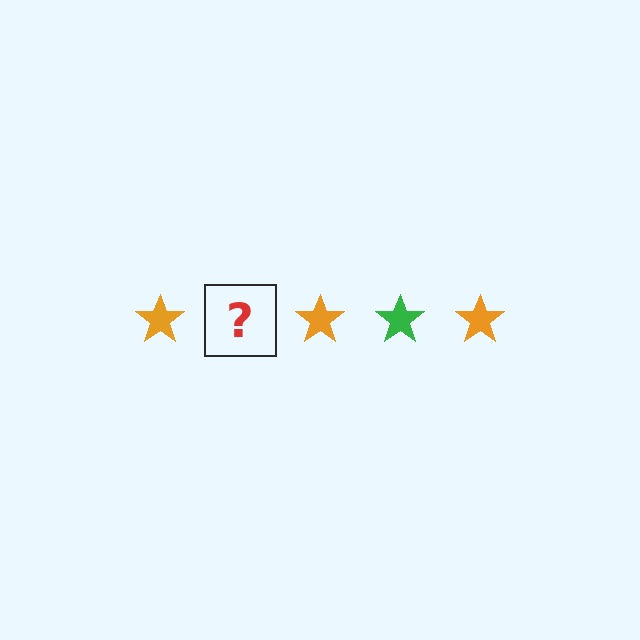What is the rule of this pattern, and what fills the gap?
The rule is that the pattern cycles through orange, green stars. The gap should be filled with a green star.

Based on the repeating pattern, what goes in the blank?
The blank should be a green star.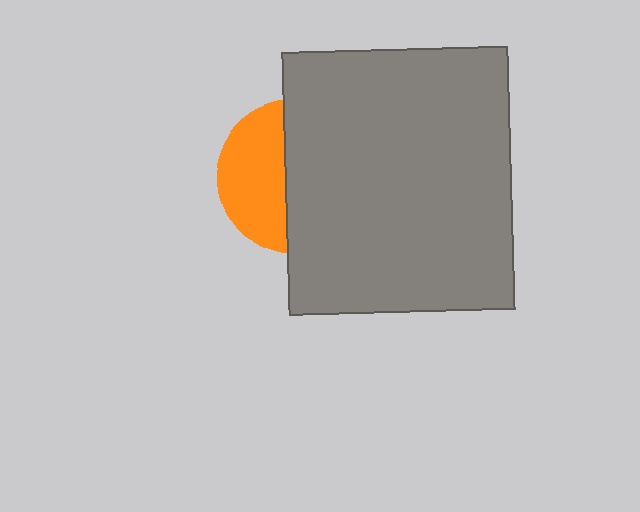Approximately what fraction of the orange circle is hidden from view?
Roughly 57% of the orange circle is hidden behind the gray rectangle.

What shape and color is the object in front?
The object in front is a gray rectangle.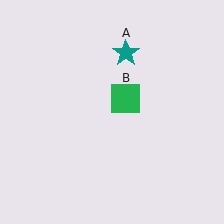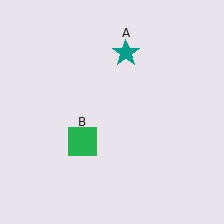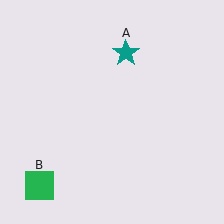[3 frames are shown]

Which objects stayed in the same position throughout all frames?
Teal star (object A) remained stationary.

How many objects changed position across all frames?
1 object changed position: green square (object B).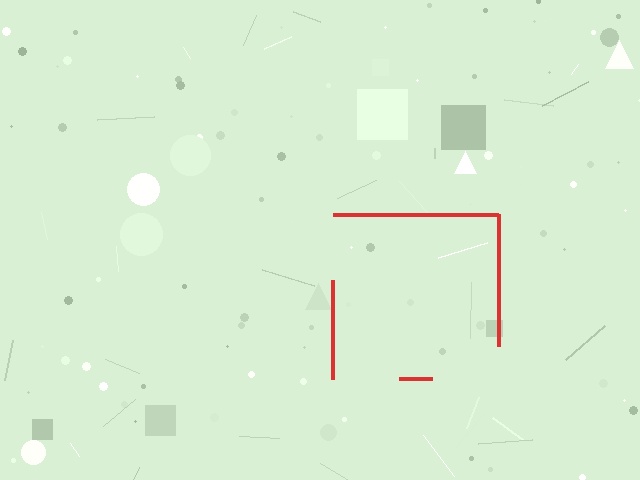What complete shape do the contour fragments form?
The contour fragments form a square.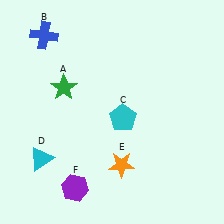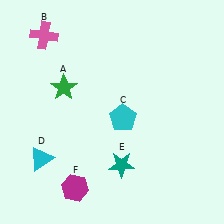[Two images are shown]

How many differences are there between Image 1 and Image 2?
There are 3 differences between the two images.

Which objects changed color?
B changed from blue to pink. E changed from orange to teal. F changed from purple to magenta.